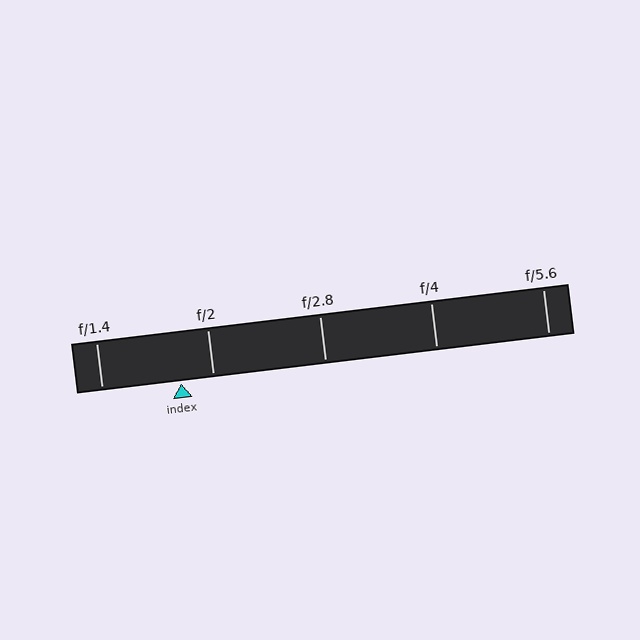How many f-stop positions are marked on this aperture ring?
There are 5 f-stop positions marked.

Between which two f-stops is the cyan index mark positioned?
The index mark is between f/1.4 and f/2.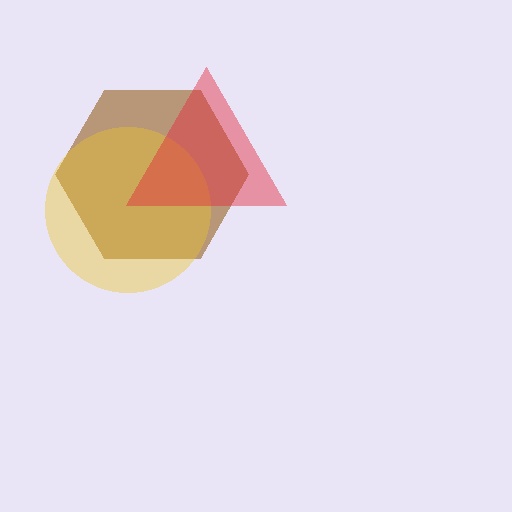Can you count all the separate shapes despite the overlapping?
Yes, there are 3 separate shapes.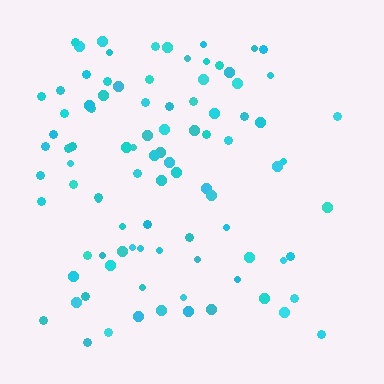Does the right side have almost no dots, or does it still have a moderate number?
Still a moderate number, just noticeably fewer than the left.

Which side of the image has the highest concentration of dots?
The left.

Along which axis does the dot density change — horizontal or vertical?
Horizontal.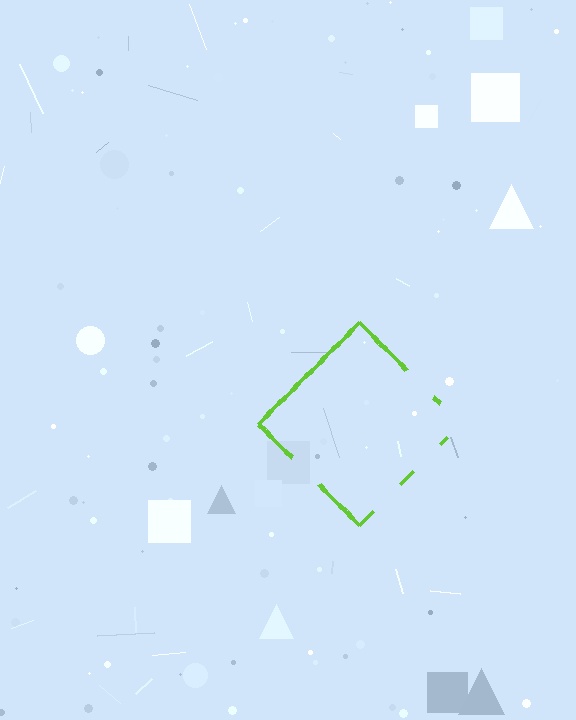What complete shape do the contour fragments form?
The contour fragments form a diamond.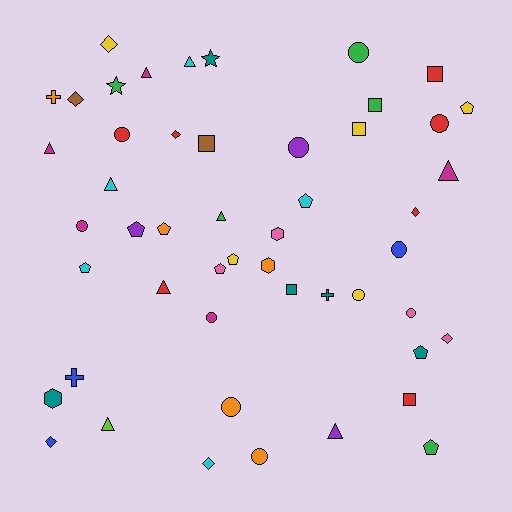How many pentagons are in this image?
There are 9 pentagons.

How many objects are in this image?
There are 50 objects.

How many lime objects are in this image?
There is 1 lime object.